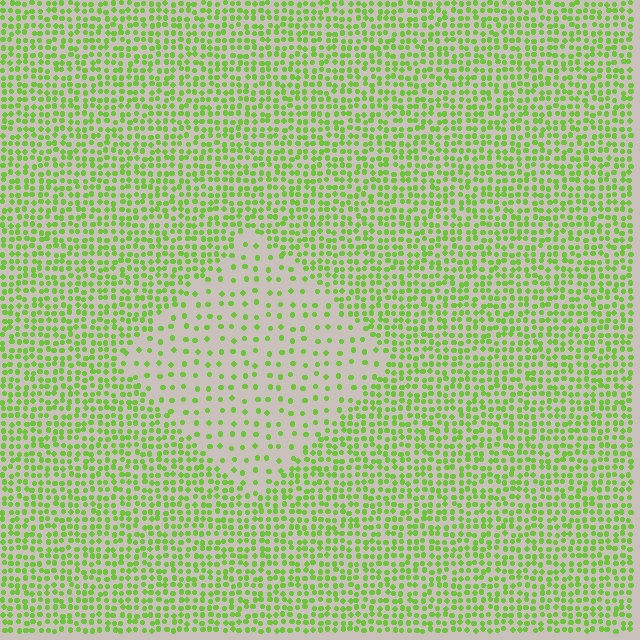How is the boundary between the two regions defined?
The boundary is defined by a change in element density (approximately 2.6x ratio). All elements are the same color, size, and shape.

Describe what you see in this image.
The image contains small lime elements arranged at two different densities. A diamond-shaped region is visible where the elements are less densely packed than the surrounding area.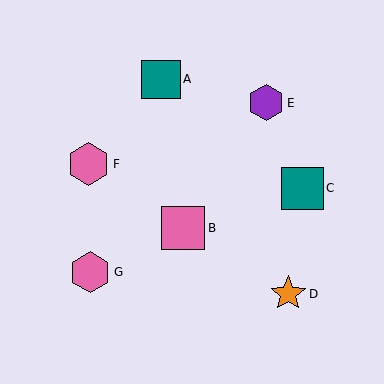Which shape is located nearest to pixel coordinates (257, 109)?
The purple hexagon (labeled E) at (266, 103) is nearest to that location.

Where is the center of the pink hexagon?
The center of the pink hexagon is at (90, 272).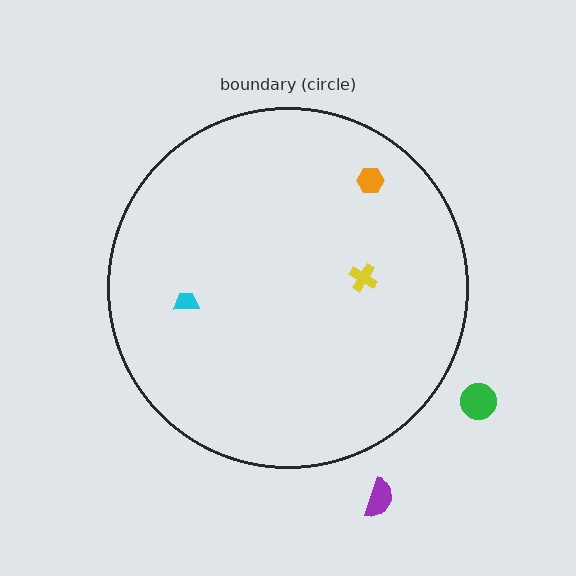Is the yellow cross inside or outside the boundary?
Inside.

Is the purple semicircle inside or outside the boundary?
Outside.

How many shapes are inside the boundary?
3 inside, 2 outside.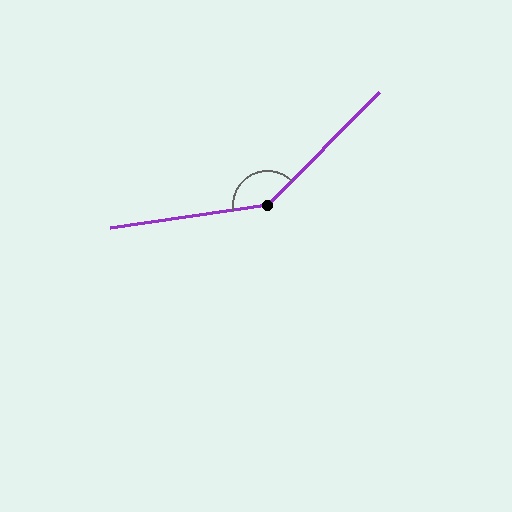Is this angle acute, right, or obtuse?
It is obtuse.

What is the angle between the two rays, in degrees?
Approximately 143 degrees.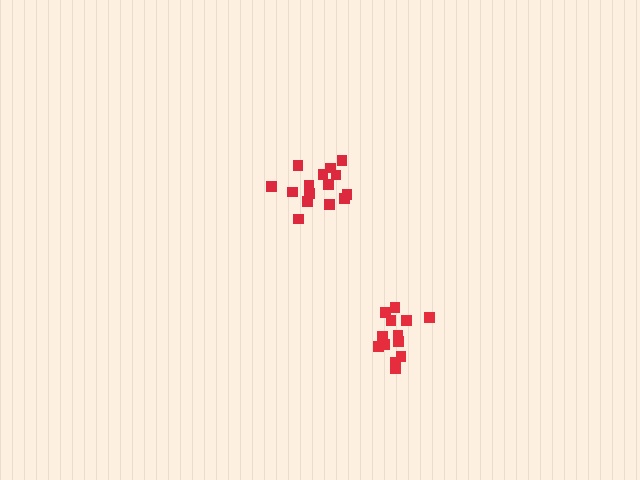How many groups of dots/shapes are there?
There are 2 groups.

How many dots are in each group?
Group 1: 13 dots, Group 2: 15 dots (28 total).